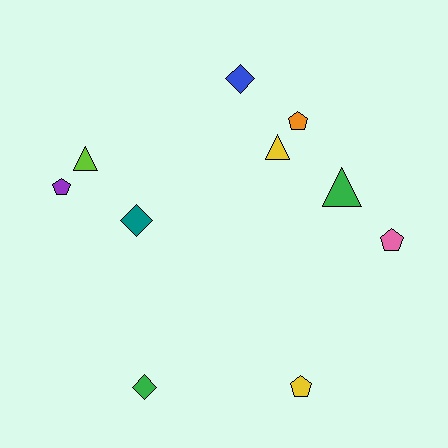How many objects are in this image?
There are 10 objects.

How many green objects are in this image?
There are 2 green objects.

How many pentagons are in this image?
There are 4 pentagons.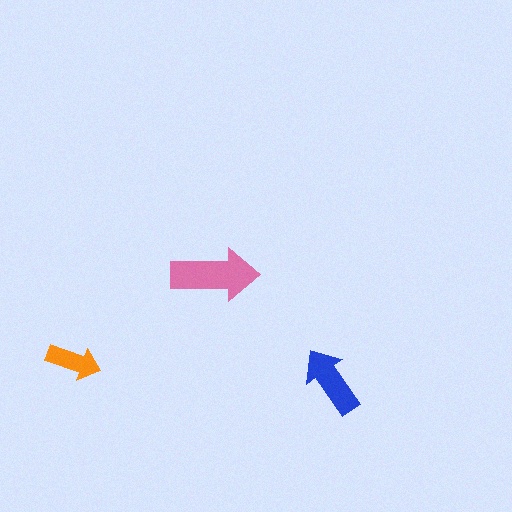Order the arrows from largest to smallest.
the pink one, the blue one, the orange one.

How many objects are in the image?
There are 3 objects in the image.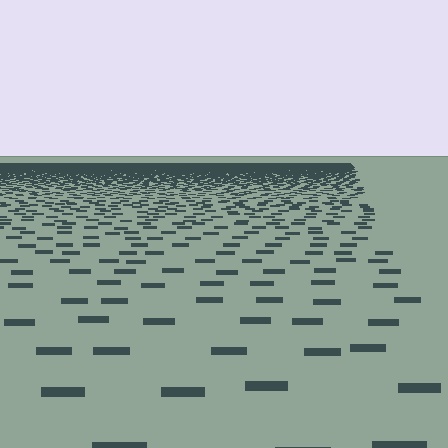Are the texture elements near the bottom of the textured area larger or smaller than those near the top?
Larger. Near the bottom, elements are closer to the viewer and appear at a bigger on-screen size.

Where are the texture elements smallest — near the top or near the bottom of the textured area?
Near the top.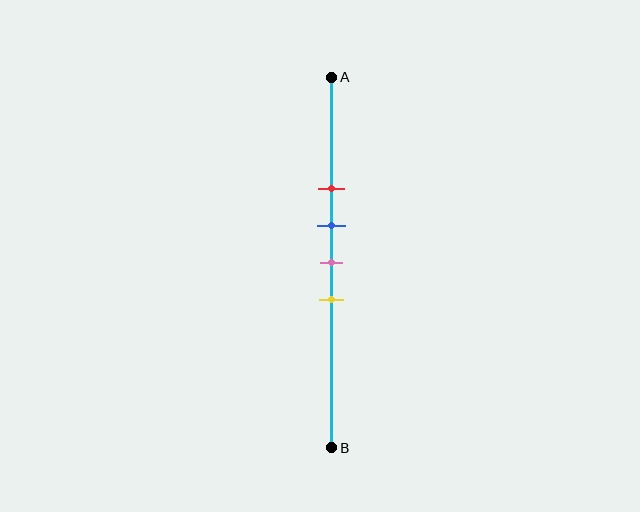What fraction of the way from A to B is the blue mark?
The blue mark is approximately 40% (0.4) of the way from A to B.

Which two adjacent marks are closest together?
The blue and pink marks are the closest adjacent pair.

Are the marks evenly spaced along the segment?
Yes, the marks are approximately evenly spaced.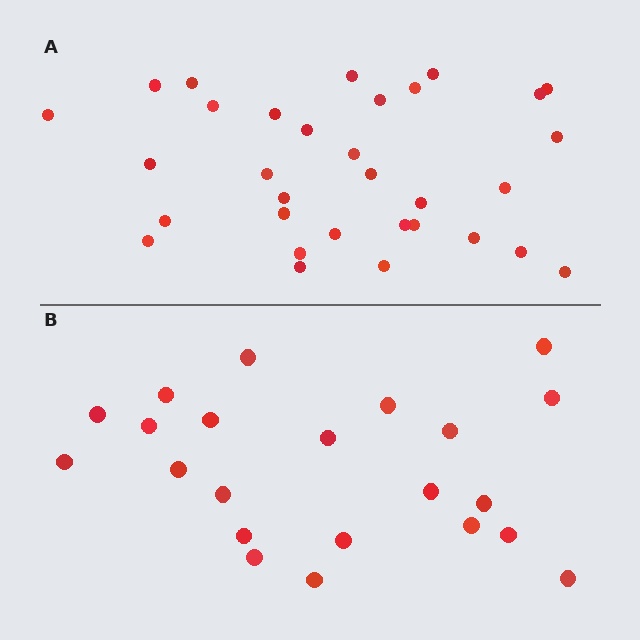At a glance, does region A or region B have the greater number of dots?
Region A (the top region) has more dots.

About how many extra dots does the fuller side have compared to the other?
Region A has roughly 10 or so more dots than region B.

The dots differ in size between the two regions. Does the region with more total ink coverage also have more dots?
No. Region B has more total ink coverage because its dots are larger, but region A actually contains more individual dots. Total area can be misleading — the number of items is what matters here.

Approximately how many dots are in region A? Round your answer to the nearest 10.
About 30 dots. (The exact count is 32, which rounds to 30.)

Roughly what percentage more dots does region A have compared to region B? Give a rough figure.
About 45% more.